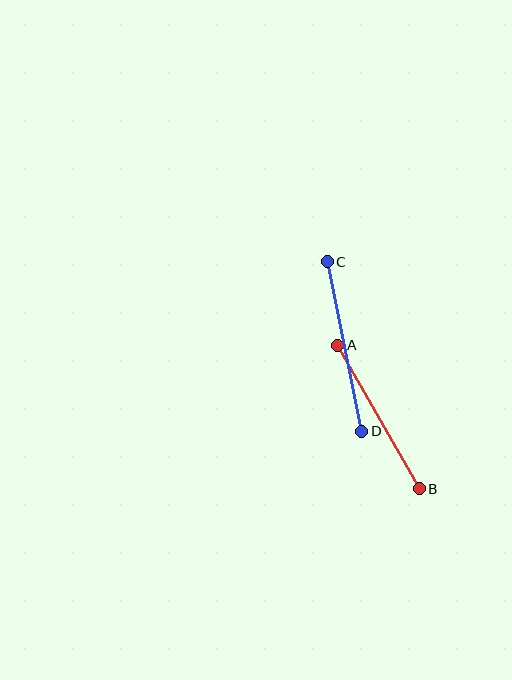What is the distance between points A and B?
The distance is approximately 165 pixels.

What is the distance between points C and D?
The distance is approximately 173 pixels.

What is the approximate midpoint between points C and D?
The midpoint is at approximately (344, 347) pixels.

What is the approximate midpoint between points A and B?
The midpoint is at approximately (378, 417) pixels.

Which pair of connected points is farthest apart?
Points C and D are farthest apart.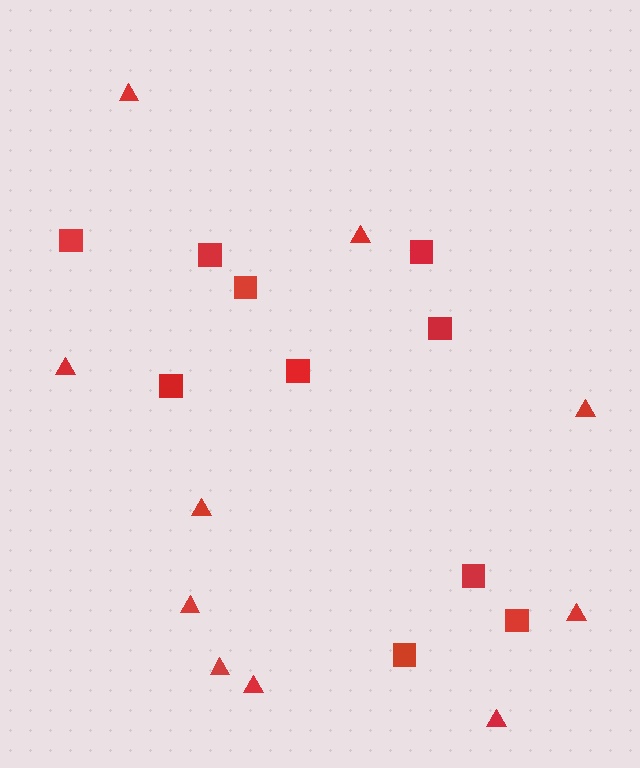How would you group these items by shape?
There are 2 groups: one group of triangles (10) and one group of squares (10).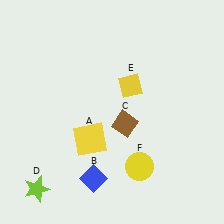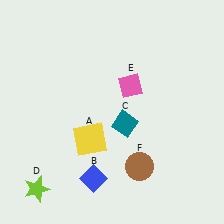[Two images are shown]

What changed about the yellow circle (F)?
In Image 1, F is yellow. In Image 2, it changed to brown.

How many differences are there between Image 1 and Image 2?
There are 3 differences between the two images.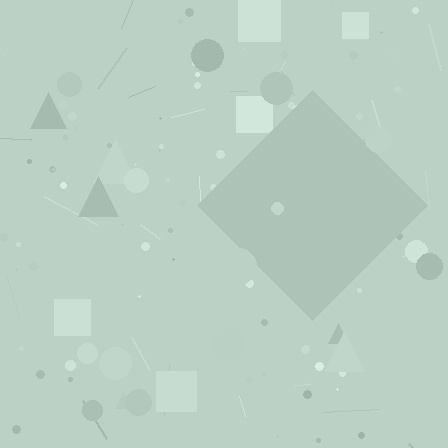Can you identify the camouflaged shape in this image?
The camouflaged shape is a diamond.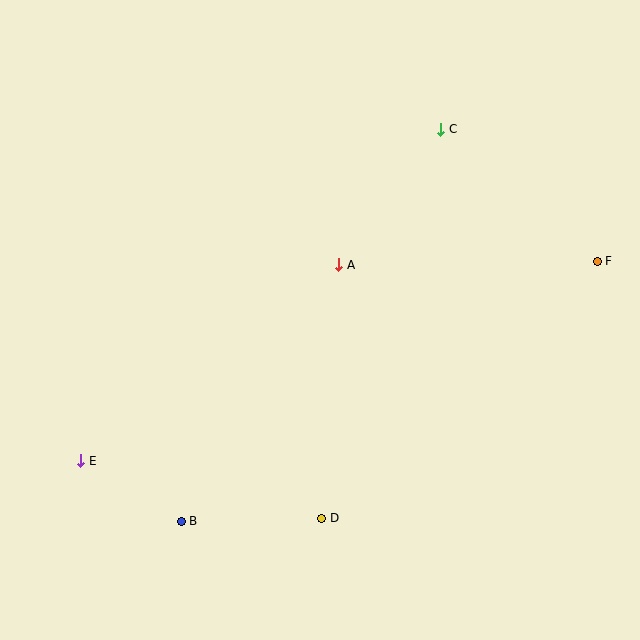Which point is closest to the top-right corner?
Point C is closest to the top-right corner.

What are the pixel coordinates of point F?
Point F is at (597, 261).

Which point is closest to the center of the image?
Point A at (339, 265) is closest to the center.